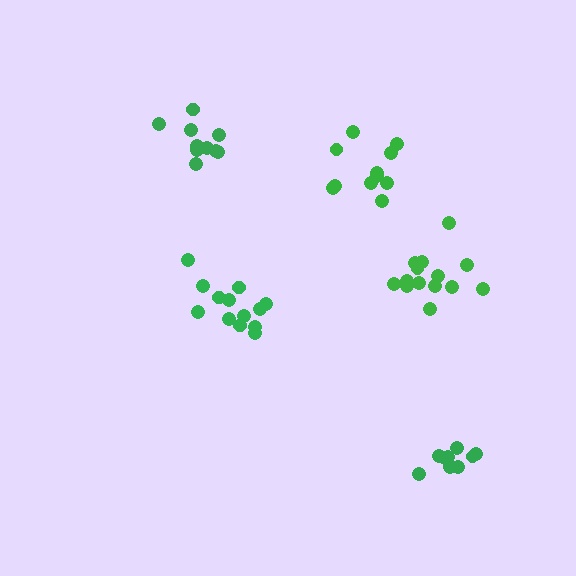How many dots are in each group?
Group 1: 11 dots, Group 2: 9 dots, Group 3: 14 dots, Group 4: 13 dots, Group 5: 10 dots (57 total).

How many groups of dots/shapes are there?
There are 5 groups.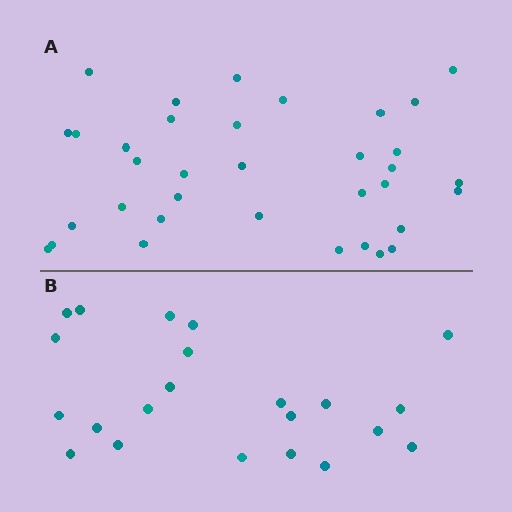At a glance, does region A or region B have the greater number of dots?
Region A (the top region) has more dots.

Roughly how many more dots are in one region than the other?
Region A has approximately 15 more dots than region B.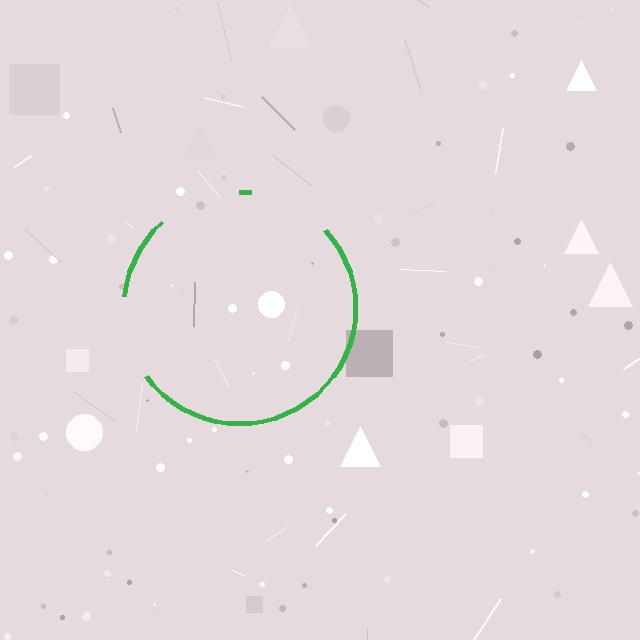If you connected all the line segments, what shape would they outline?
They would outline a circle.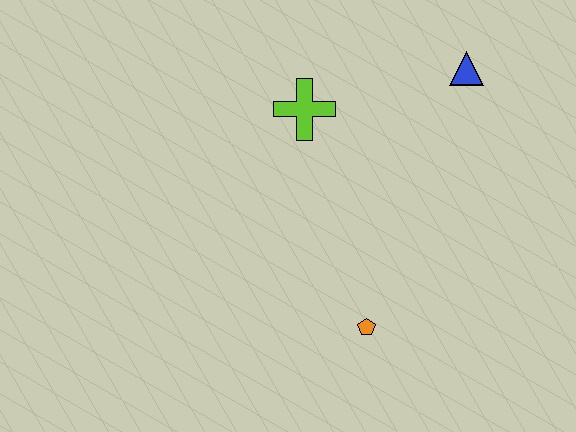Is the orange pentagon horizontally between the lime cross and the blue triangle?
Yes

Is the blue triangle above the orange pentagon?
Yes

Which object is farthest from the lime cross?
The orange pentagon is farthest from the lime cross.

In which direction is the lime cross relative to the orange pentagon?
The lime cross is above the orange pentagon.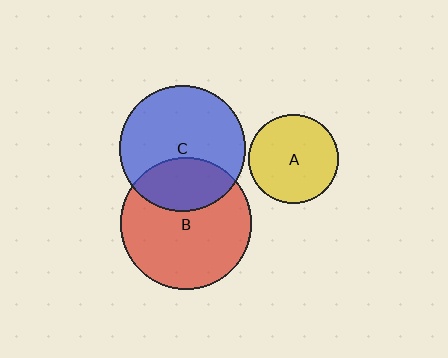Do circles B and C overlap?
Yes.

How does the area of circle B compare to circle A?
Approximately 2.2 times.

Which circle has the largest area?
Circle B (red).